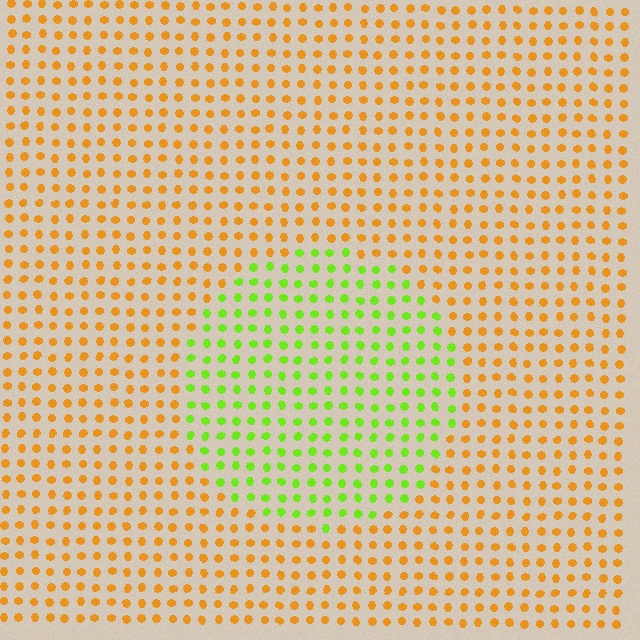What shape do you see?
I see a circle.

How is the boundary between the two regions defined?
The boundary is defined purely by a slight shift in hue (about 62 degrees). Spacing, size, and orientation are identical on both sides.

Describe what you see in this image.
The image is filled with small orange elements in a uniform arrangement. A circle-shaped region is visible where the elements are tinted to a slightly different hue, forming a subtle color boundary.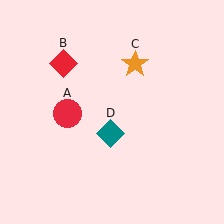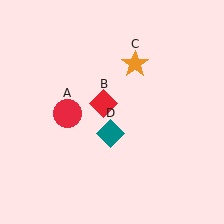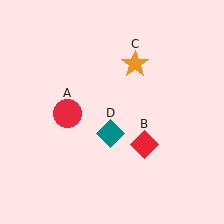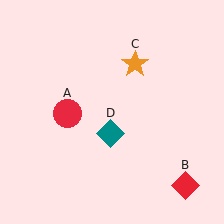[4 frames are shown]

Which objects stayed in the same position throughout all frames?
Red circle (object A) and orange star (object C) and teal diamond (object D) remained stationary.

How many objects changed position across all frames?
1 object changed position: red diamond (object B).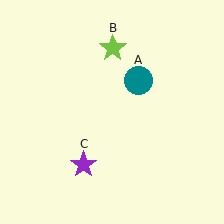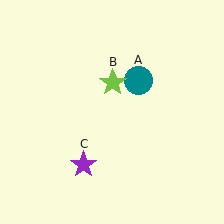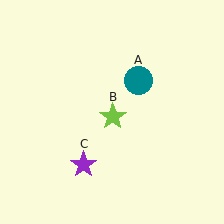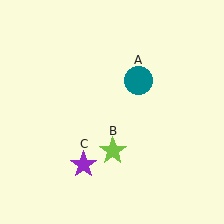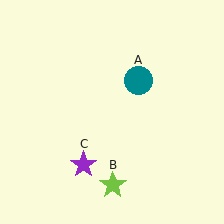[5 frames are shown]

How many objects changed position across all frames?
1 object changed position: lime star (object B).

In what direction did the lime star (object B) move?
The lime star (object B) moved down.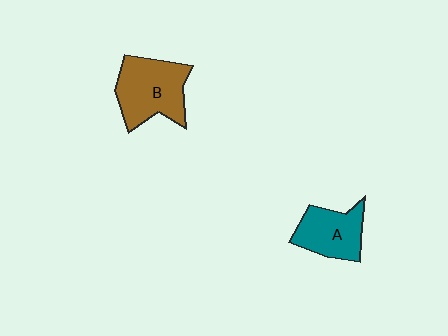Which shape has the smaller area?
Shape A (teal).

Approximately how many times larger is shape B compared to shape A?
Approximately 1.3 times.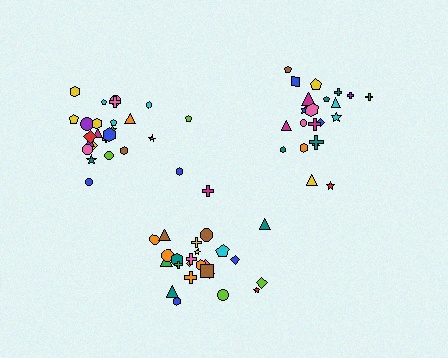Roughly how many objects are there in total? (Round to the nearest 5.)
Roughly 70 objects in total.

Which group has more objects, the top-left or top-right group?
The top-left group.